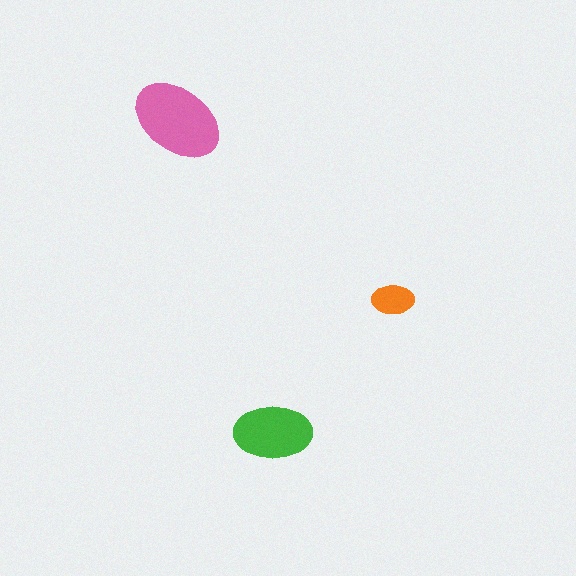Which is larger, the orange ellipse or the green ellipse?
The green one.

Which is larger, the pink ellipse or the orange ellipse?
The pink one.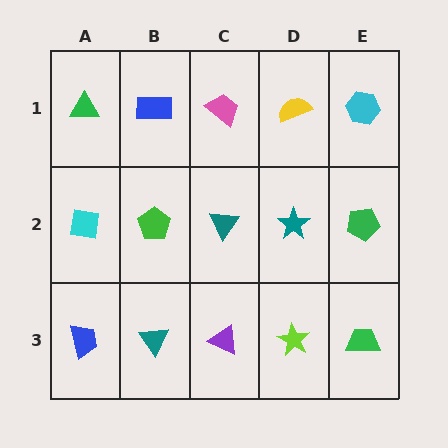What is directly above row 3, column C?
A teal triangle.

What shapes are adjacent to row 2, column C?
A pink trapezoid (row 1, column C), a purple triangle (row 3, column C), a green pentagon (row 2, column B), a teal star (row 2, column D).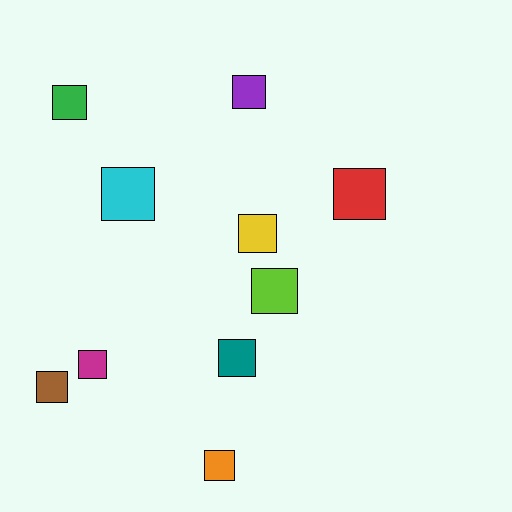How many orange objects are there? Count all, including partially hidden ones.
There is 1 orange object.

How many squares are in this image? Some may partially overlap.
There are 10 squares.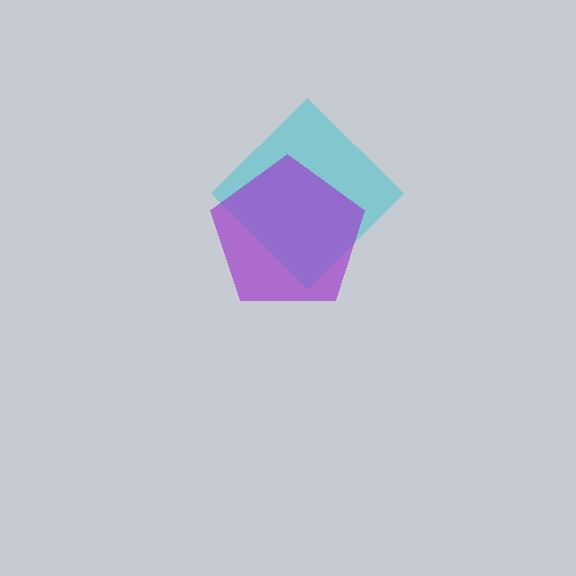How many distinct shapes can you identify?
There are 2 distinct shapes: a cyan diamond, a purple pentagon.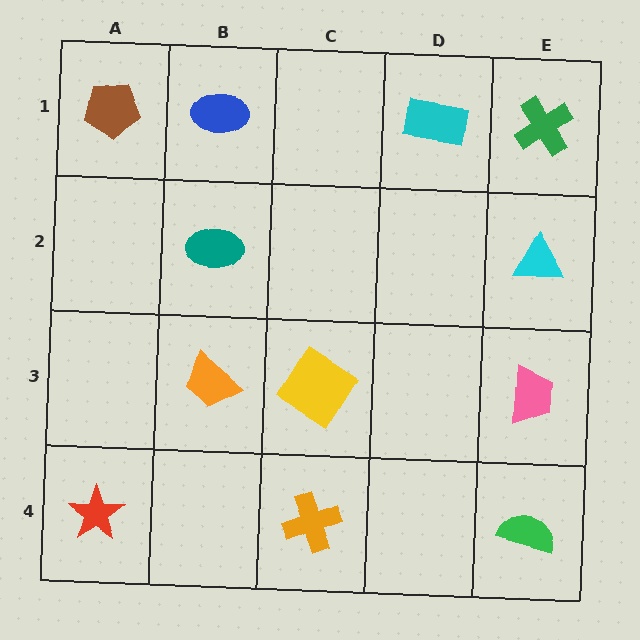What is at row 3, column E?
A pink trapezoid.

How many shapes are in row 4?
3 shapes.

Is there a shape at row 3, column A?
No, that cell is empty.